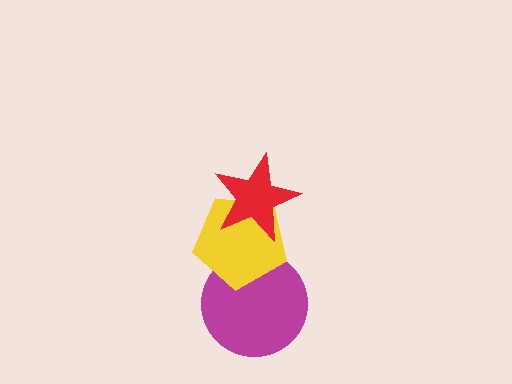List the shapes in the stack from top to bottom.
From top to bottom: the red star, the yellow pentagon, the magenta circle.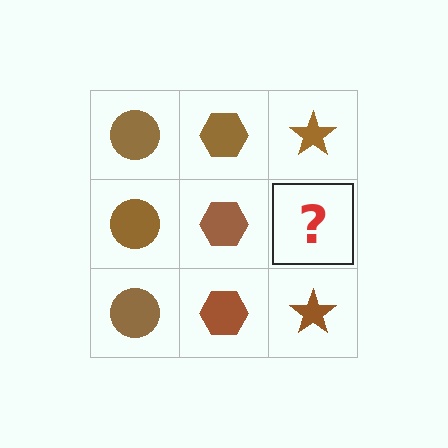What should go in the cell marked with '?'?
The missing cell should contain a brown star.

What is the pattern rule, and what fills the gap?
The rule is that each column has a consistent shape. The gap should be filled with a brown star.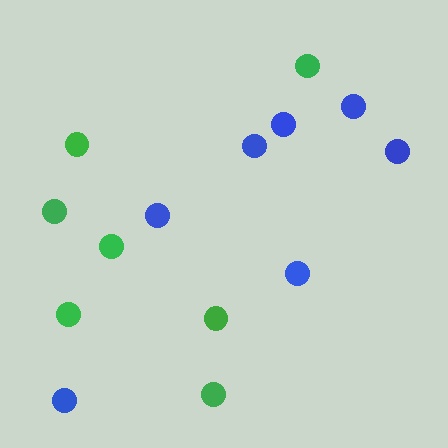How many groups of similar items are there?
There are 2 groups: one group of green circles (7) and one group of blue circles (7).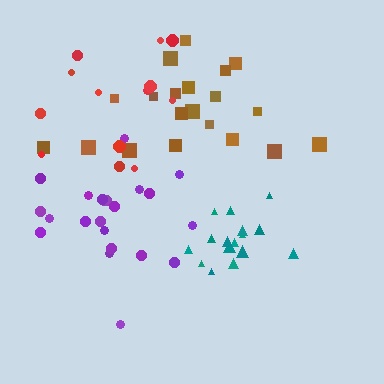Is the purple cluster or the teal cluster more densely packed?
Teal.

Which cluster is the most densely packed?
Teal.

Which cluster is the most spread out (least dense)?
Red.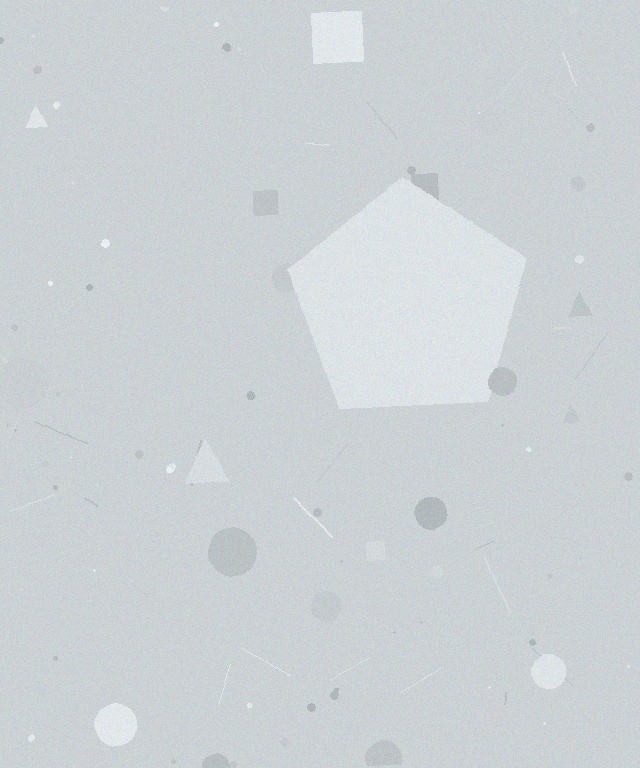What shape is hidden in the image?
A pentagon is hidden in the image.